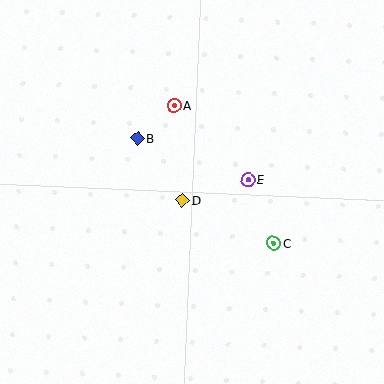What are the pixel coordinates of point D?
Point D is at (182, 200).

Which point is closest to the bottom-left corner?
Point D is closest to the bottom-left corner.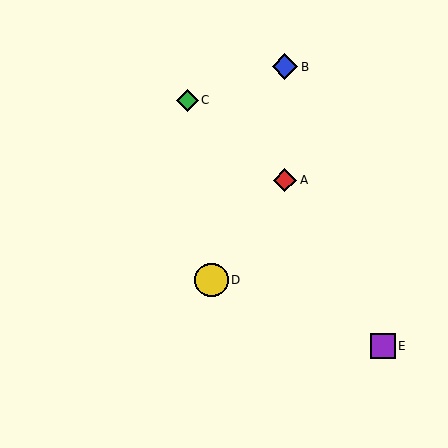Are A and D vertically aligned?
No, A is at x≈285 and D is at x≈211.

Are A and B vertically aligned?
Yes, both are at x≈285.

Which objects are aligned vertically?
Objects A, B are aligned vertically.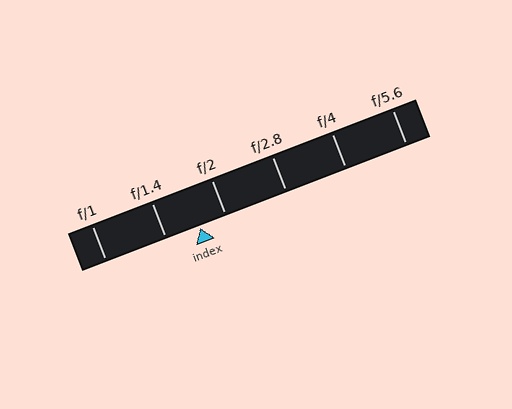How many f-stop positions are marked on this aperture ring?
There are 6 f-stop positions marked.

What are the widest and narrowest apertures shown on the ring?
The widest aperture shown is f/1 and the narrowest is f/5.6.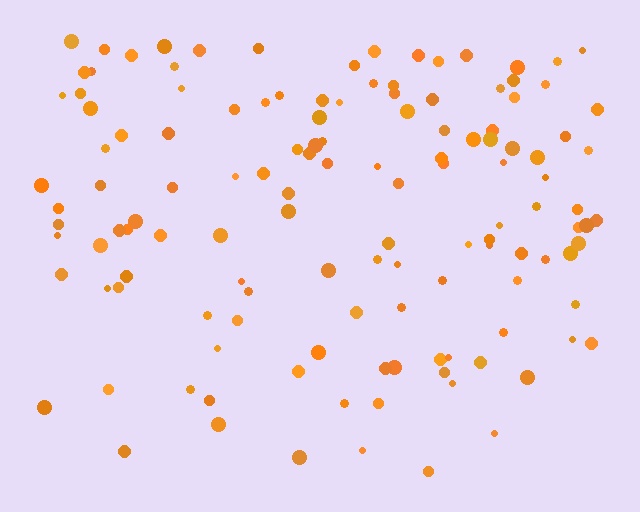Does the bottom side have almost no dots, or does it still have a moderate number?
Still a moderate number, just noticeably fewer than the top.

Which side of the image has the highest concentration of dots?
The top.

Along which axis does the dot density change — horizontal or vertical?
Vertical.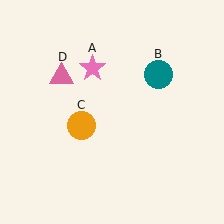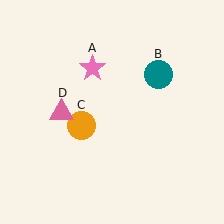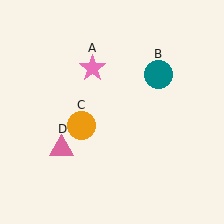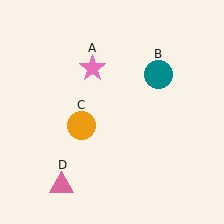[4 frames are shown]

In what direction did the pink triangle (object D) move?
The pink triangle (object D) moved down.